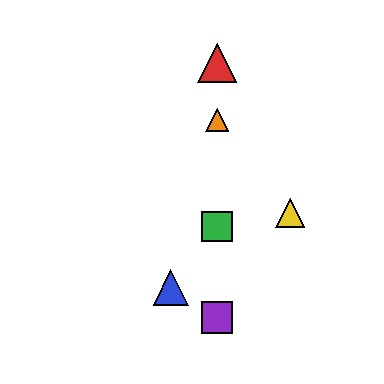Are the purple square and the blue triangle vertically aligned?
No, the purple square is at x≈217 and the blue triangle is at x≈171.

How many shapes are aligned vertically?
4 shapes (the red triangle, the green square, the purple square, the orange triangle) are aligned vertically.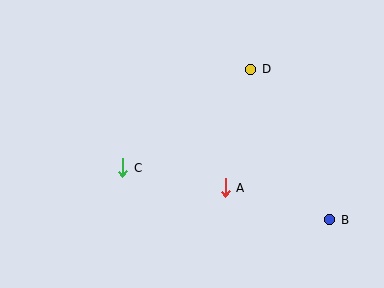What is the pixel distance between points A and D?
The distance between A and D is 121 pixels.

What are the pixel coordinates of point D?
Point D is at (251, 69).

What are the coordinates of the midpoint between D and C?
The midpoint between D and C is at (187, 119).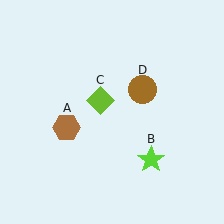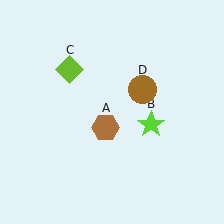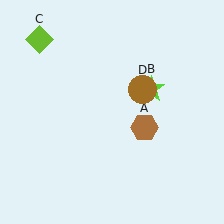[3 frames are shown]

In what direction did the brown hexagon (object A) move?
The brown hexagon (object A) moved right.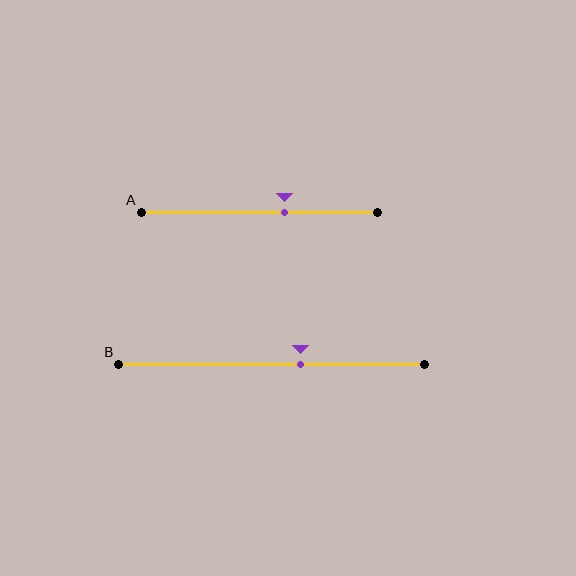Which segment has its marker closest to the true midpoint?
Segment B has its marker closest to the true midpoint.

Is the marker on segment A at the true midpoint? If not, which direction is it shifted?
No, the marker on segment A is shifted to the right by about 10% of the segment length.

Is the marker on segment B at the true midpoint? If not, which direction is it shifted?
No, the marker on segment B is shifted to the right by about 10% of the segment length.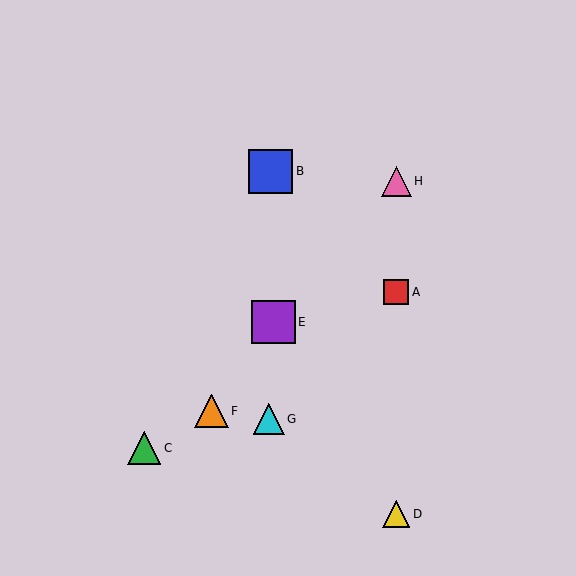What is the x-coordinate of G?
Object G is at x≈269.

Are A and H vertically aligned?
Yes, both are at x≈396.